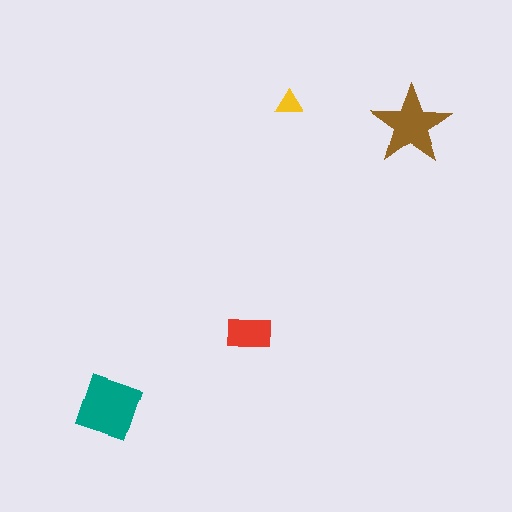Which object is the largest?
The teal diamond.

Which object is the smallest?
The yellow triangle.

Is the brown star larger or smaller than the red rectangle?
Larger.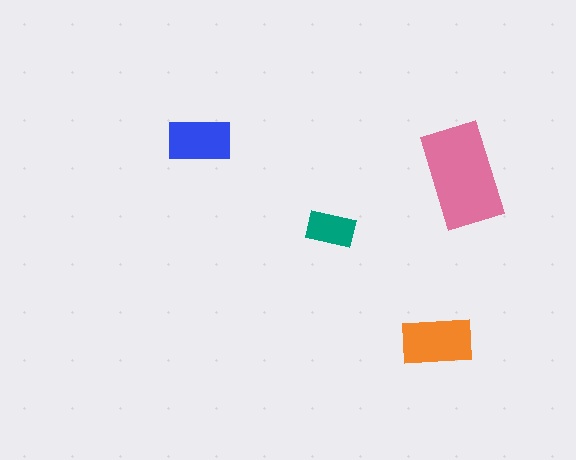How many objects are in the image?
There are 4 objects in the image.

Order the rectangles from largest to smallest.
the pink one, the orange one, the blue one, the teal one.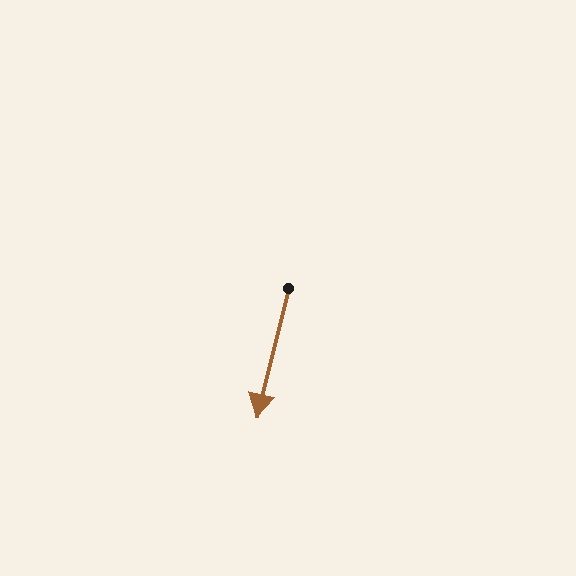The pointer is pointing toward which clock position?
Roughly 6 o'clock.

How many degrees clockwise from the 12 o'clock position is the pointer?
Approximately 194 degrees.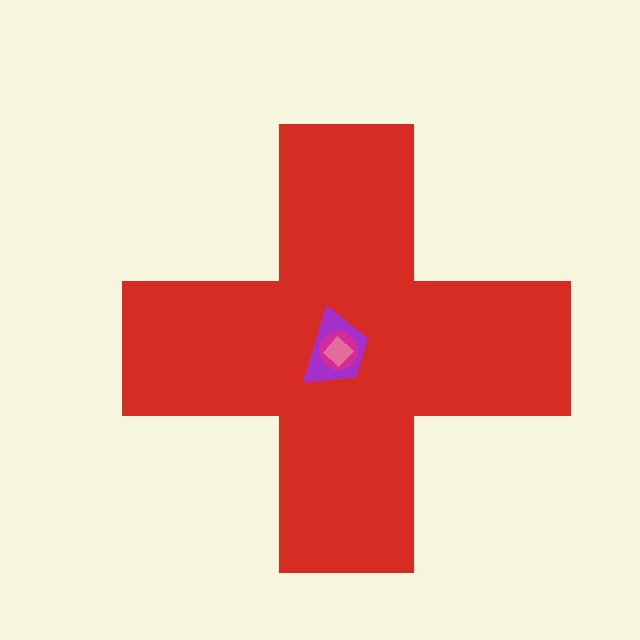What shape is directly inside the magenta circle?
The pink diamond.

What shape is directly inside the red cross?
The purple trapezoid.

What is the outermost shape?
The red cross.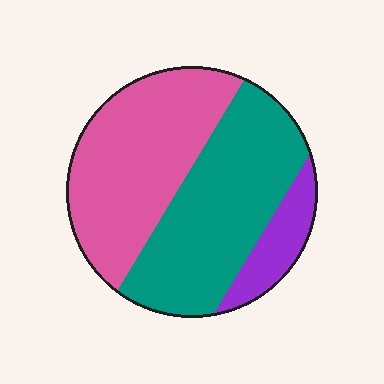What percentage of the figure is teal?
Teal takes up between a quarter and a half of the figure.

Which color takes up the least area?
Purple, at roughly 10%.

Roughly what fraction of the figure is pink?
Pink takes up about two fifths (2/5) of the figure.